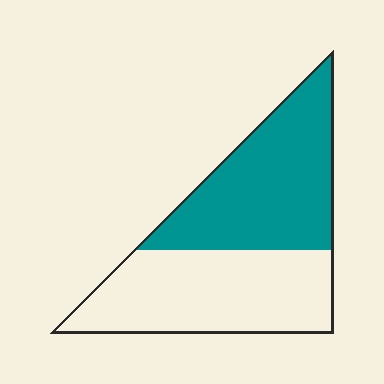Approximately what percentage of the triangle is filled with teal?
Approximately 50%.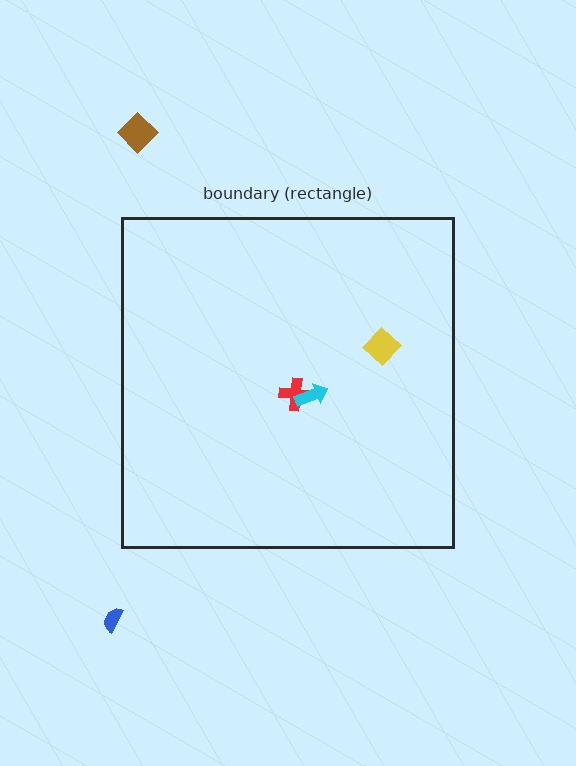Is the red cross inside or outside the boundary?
Inside.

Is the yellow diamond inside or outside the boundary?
Inside.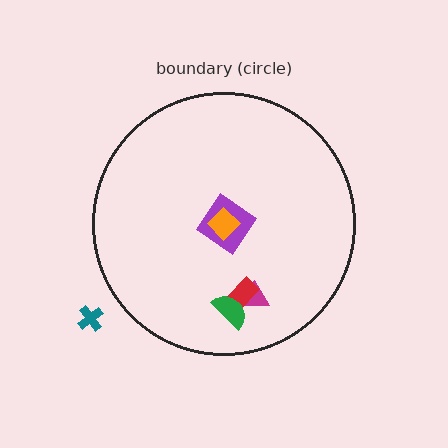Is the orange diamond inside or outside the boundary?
Inside.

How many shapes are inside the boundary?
5 inside, 1 outside.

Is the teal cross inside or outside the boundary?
Outside.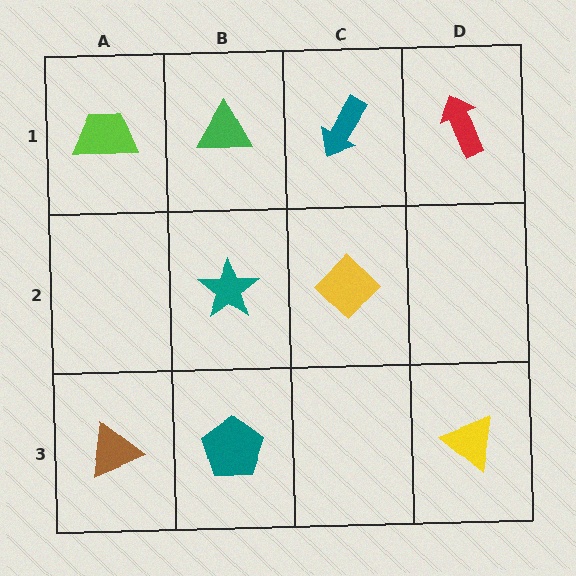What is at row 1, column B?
A green triangle.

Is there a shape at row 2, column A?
No, that cell is empty.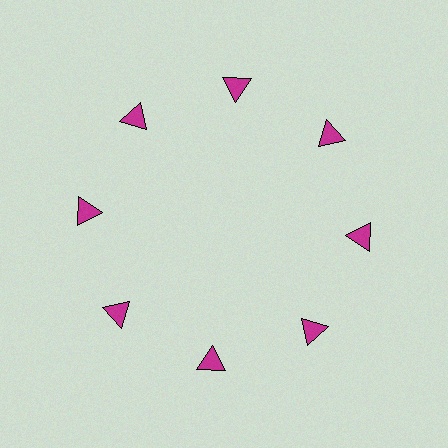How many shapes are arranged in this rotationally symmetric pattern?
There are 8 shapes, arranged in 8 groups of 1.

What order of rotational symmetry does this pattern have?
This pattern has 8-fold rotational symmetry.